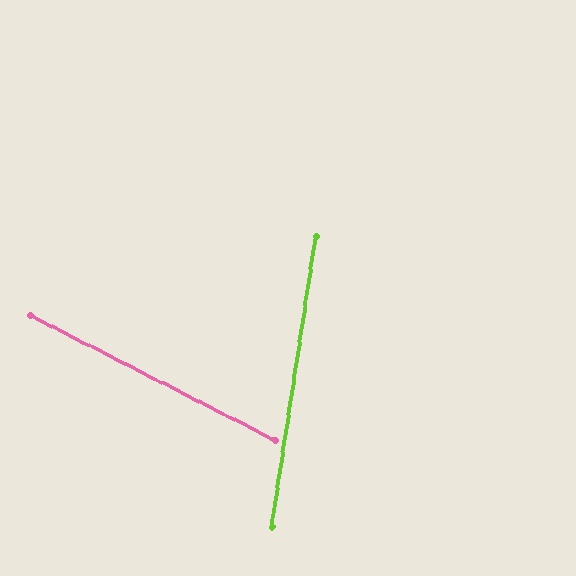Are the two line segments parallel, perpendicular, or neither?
Neither parallel nor perpendicular — they differ by about 72°.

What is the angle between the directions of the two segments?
Approximately 72 degrees.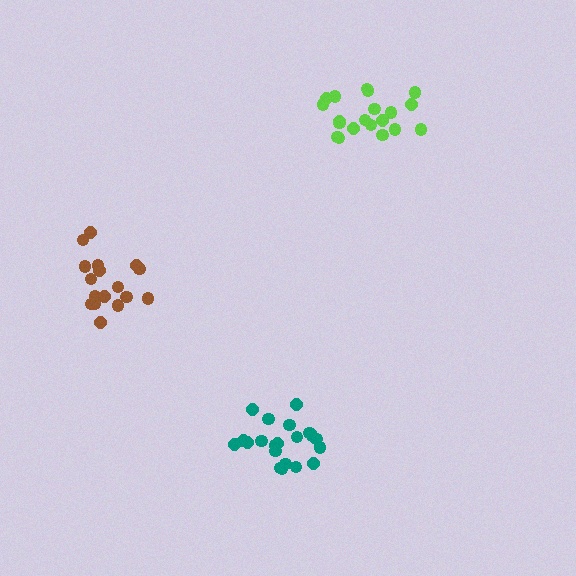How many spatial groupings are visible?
There are 3 spatial groupings.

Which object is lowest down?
The teal cluster is bottommost.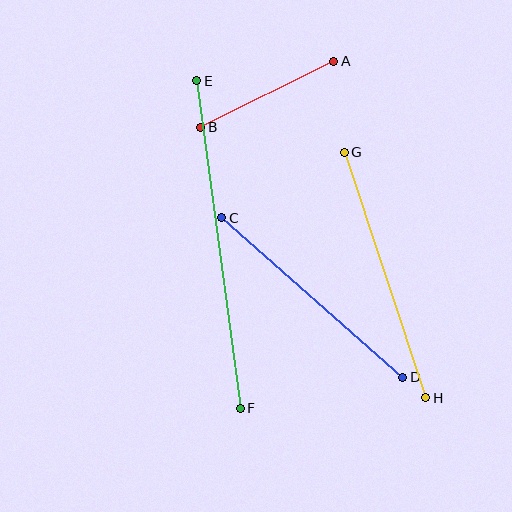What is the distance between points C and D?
The distance is approximately 241 pixels.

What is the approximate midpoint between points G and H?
The midpoint is at approximately (385, 275) pixels.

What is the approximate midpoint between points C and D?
The midpoint is at approximately (312, 298) pixels.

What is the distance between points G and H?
The distance is approximately 259 pixels.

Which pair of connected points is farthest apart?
Points E and F are farthest apart.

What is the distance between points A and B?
The distance is approximately 148 pixels.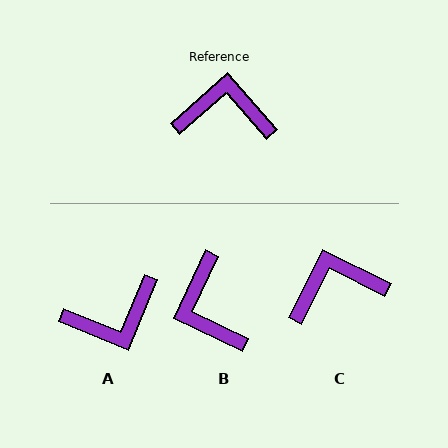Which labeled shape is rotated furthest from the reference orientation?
A, about 154 degrees away.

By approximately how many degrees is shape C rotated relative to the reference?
Approximately 22 degrees counter-clockwise.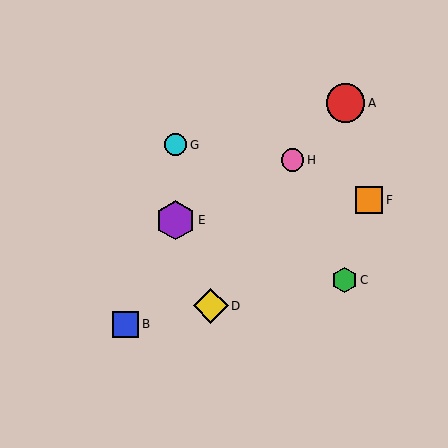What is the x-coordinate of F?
Object F is at x≈369.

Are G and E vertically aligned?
Yes, both are at x≈176.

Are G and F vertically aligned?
No, G is at x≈176 and F is at x≈369.